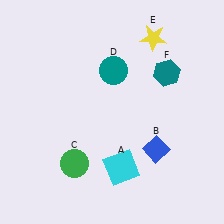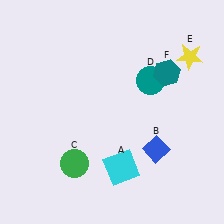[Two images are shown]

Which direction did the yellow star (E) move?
The yellow star (E) moved right.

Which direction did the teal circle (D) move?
The teal circle (D) moved right.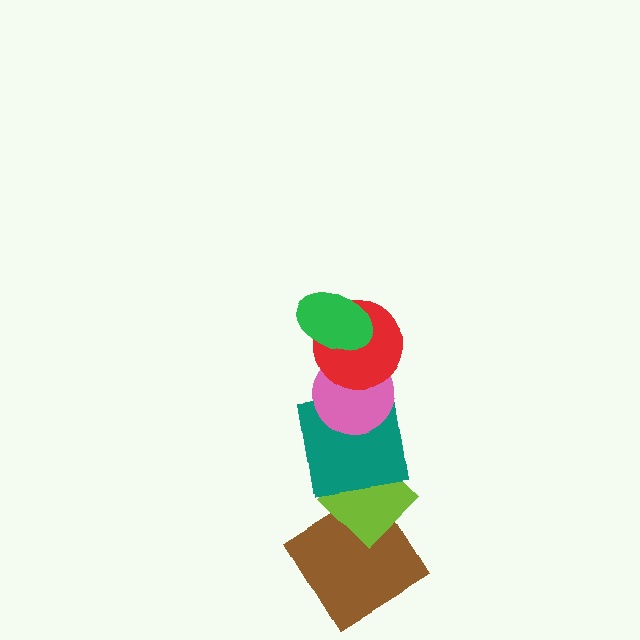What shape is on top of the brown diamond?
The lime diamond is on top of the brown diamond.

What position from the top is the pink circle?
The pink circle is 3rd from the top.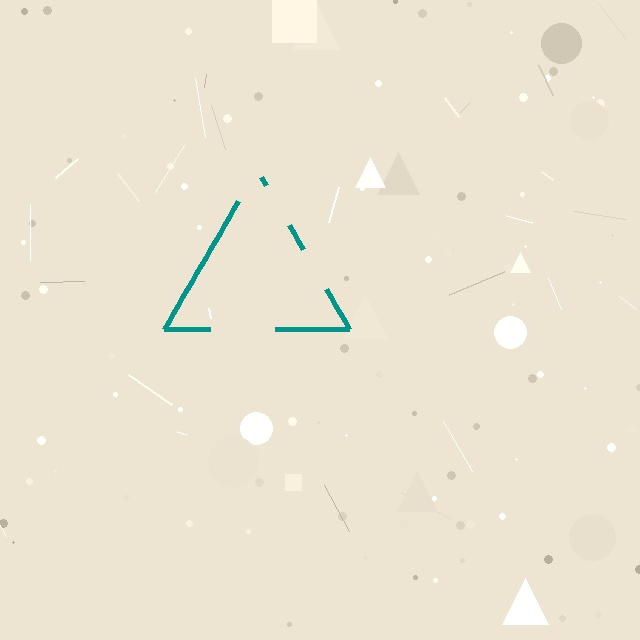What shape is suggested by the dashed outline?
The dashed outline suggests a triangle.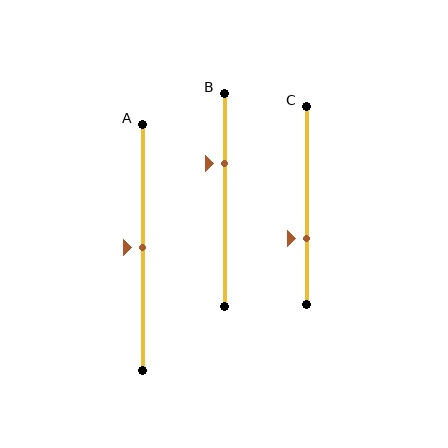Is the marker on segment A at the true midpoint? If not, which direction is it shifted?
Yes, the marker on segment A is at the true midpoint.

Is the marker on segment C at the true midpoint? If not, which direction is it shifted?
No, the marker on segment C is shifted downward by about 17% of the segment length.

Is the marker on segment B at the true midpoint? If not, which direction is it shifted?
No, the marker on segment B is shifted upward by about 17% of the segment length.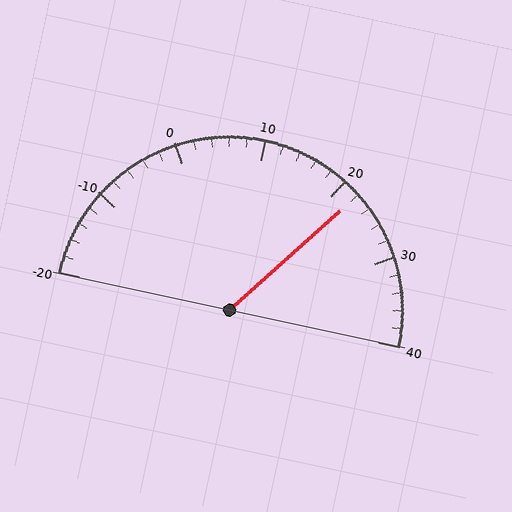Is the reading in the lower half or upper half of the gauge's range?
The reading is in the upper half of the range (-20 to 40).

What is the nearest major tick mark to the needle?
The nearest major tick mark is 20.